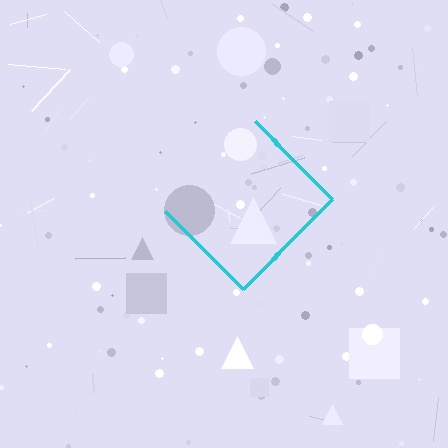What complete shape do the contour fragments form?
The contour fragments form a diamond.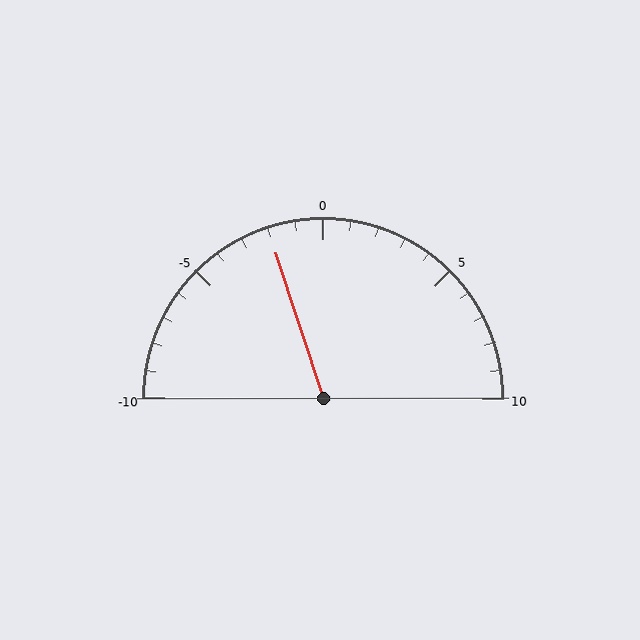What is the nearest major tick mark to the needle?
The nearest major tick mark is 0.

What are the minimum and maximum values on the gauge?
The gauge ranges from -10 to 10.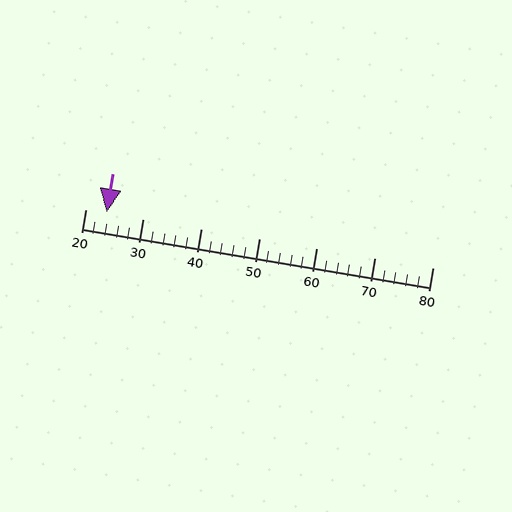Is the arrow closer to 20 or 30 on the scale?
The arrow is closer to 20.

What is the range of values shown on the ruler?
The ruler shows values from 20 to 80.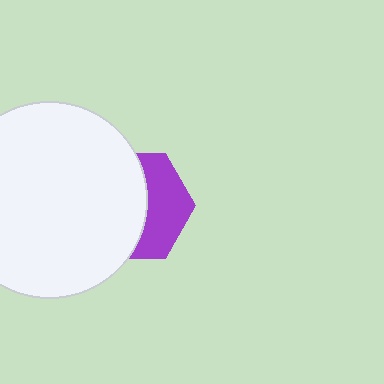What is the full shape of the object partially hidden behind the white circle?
The partially hidden object is a purple hexagon.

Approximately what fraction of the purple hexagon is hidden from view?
Roughly 58% of the purple hexagon is hidden behind the white circle.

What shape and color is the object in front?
The object in front is a white circle.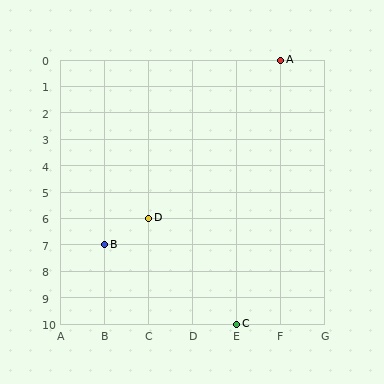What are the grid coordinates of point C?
Point C is at grid coordinates (E, 10).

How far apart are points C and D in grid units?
Points C and D are 2 columns and 4 rows apart (about 4.5 grid units diagonally).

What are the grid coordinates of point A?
Point A is at grid coordinates (F, 0).